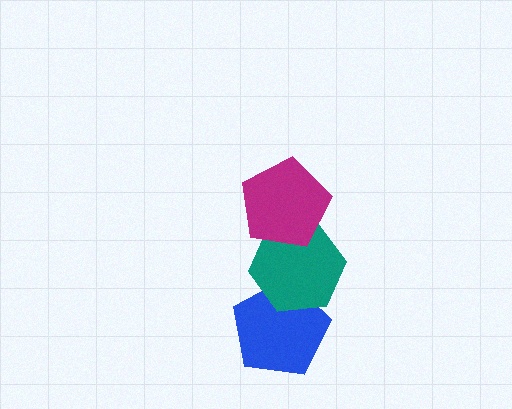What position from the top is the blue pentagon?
The blue pentagon is 3rd from the top.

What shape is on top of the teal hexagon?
The magenta pentagon is on top of the teal hexagon.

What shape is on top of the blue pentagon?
The teal hexagon is on top of the blue pentagon.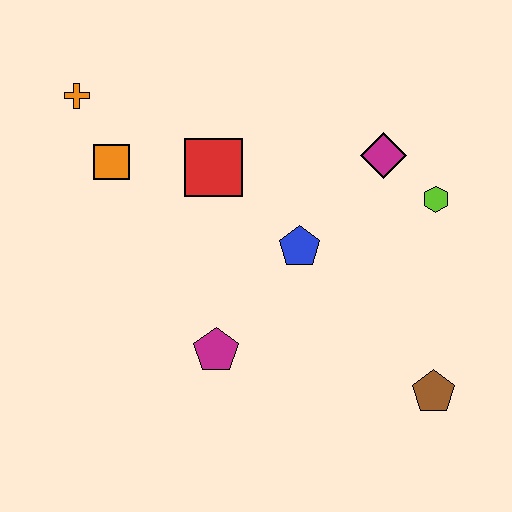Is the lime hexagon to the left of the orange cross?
No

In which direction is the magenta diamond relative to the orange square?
The magenta diamond is to the right of the orange square.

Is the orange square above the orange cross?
No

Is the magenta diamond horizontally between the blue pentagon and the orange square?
No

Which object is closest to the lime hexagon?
The magenta diamond is closest to the lime hexagon.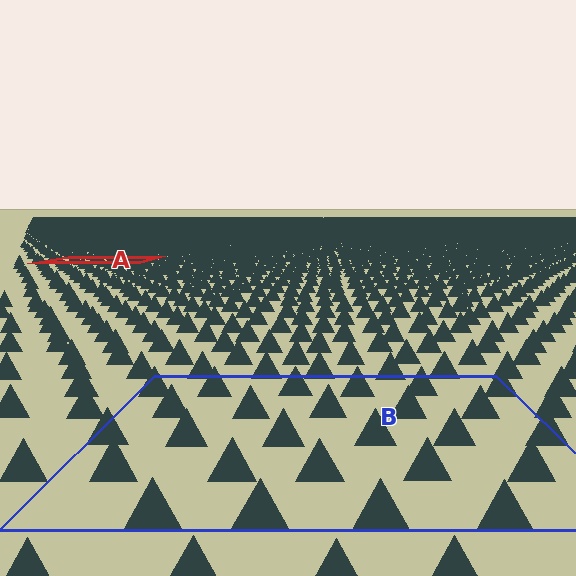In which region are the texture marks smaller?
The texture marks are smaller in region A, because it is farther away.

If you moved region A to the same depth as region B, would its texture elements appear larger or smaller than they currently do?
They would appear larger. At a closer depth, the same texture elements are projected at a bigger on-screen size.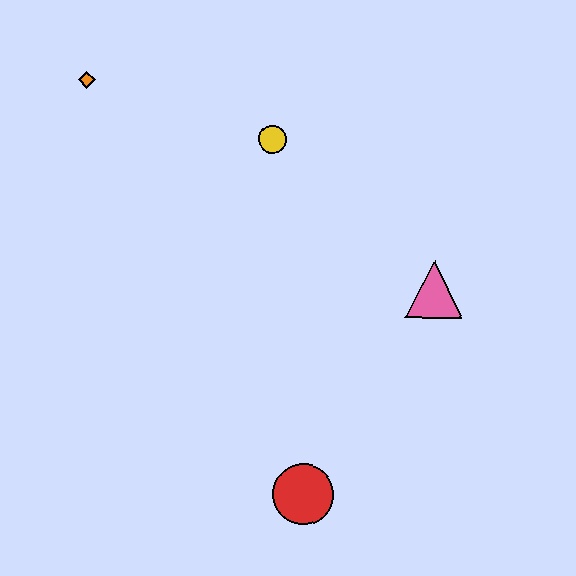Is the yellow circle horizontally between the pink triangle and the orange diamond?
Yes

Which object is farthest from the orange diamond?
The red circle is farthest from the orange diamond.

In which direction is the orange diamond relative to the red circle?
The orange diamond is above the red circle.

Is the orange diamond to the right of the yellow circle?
No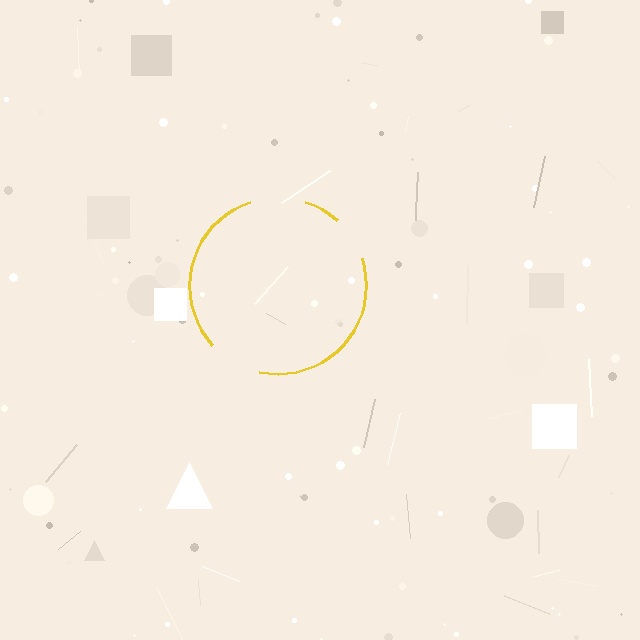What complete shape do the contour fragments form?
The contour fragments form a circle.